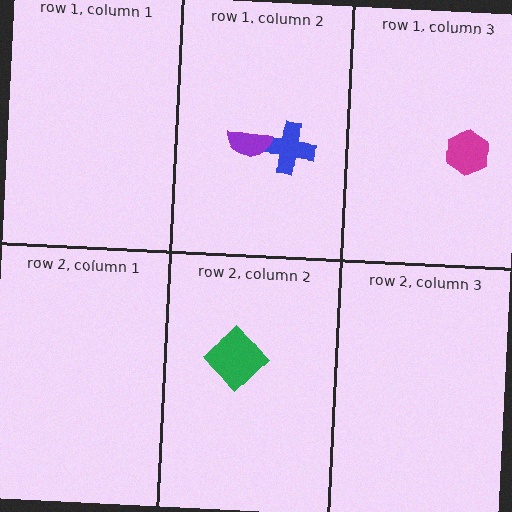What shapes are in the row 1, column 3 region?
The magenta hexagon.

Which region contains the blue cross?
The row 1, column 2 region.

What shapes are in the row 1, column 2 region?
The blue cross, the purple semicircle.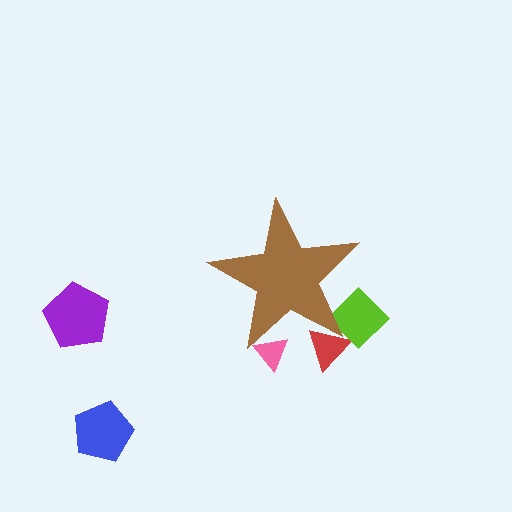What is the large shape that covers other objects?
A brown star.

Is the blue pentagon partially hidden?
No, the blue pentagon is fully visible.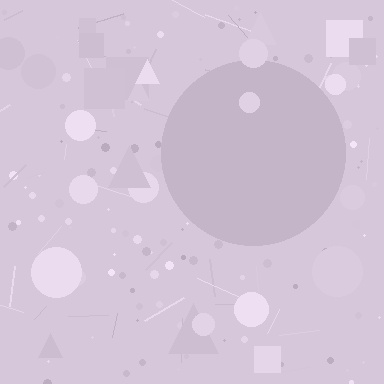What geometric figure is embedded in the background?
A circle is embedded in the background.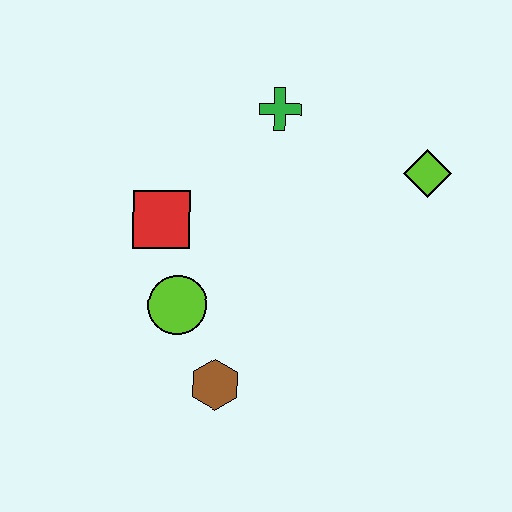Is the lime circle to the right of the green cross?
No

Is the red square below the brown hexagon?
No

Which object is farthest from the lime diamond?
The brown hexagon is farthest from the lime diamond.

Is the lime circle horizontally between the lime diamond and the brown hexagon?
No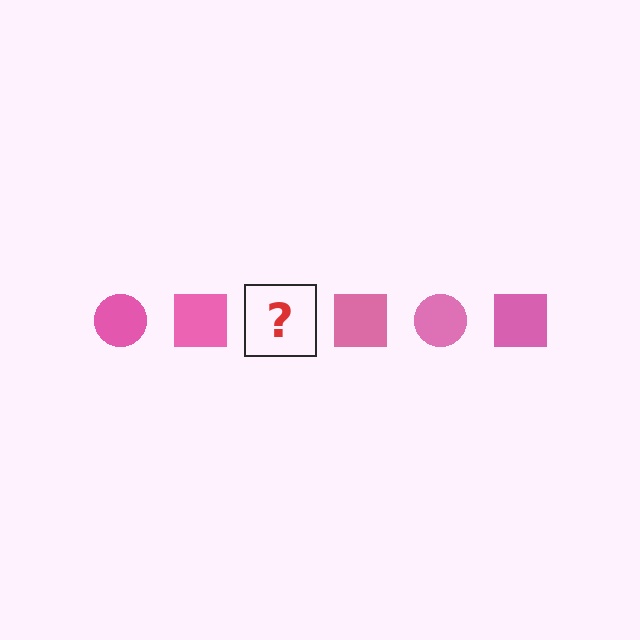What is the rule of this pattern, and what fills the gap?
The rule is that the pattern cycles through circle, square shapes in pink. The gap should be filled with a pink circle.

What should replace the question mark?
The question mark should be replaced with a pink circle.